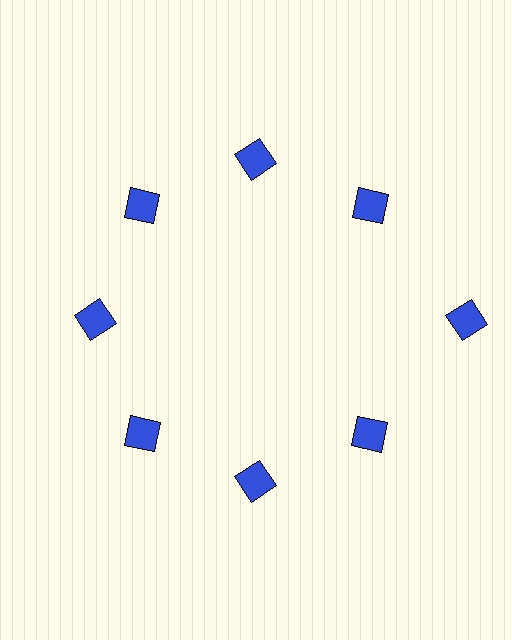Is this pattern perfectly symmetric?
No. The 8 blue squares are arranged in a ring, but one element near the 3 o'clock position is pushed outward from the center, breaking the 8-fold rotational symmetry.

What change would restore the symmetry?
The symmetry would be restored by moving it inward, back onto the ring so that all 8 squares sit at equal angles and equal distance from the center.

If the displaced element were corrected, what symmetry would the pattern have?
It would have 8-fold rotational symmetry — the pattern would map onto itself every 45 degrees.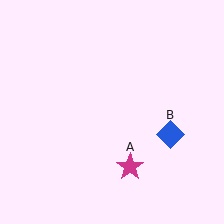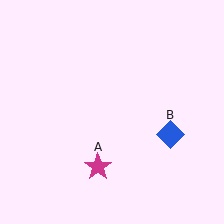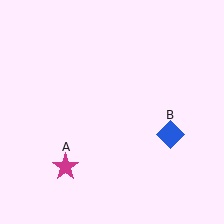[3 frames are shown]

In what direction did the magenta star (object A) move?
The magenta star (object A) moved left.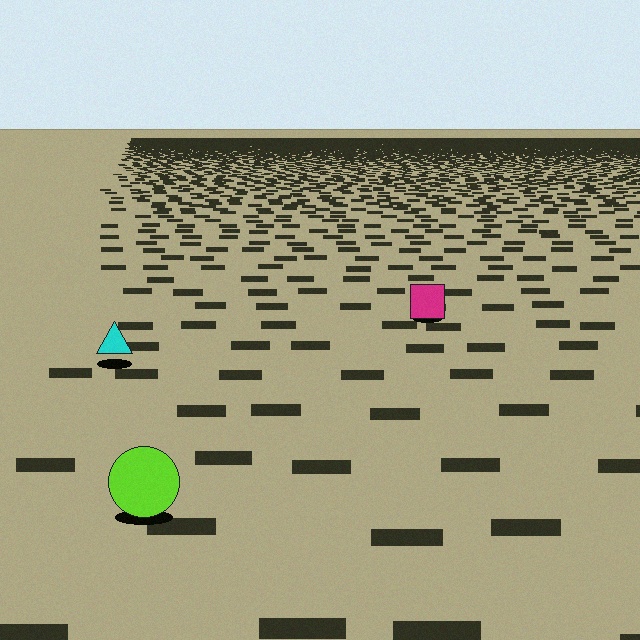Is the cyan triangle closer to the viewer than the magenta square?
Yes. The cyan triangle is closer — you can tell from the texture gradient: the ground texture is coarser near it.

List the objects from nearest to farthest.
From nearest to farthest: the lime circle, the cyan triangle, the magenta square.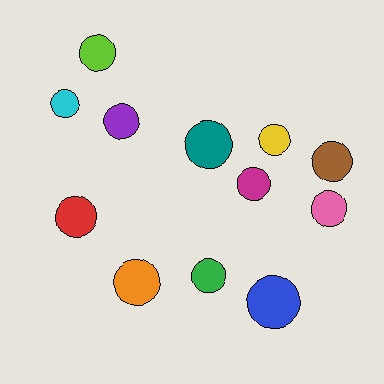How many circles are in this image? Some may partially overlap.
There are 12 circles.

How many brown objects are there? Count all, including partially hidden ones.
There is 1 brown object.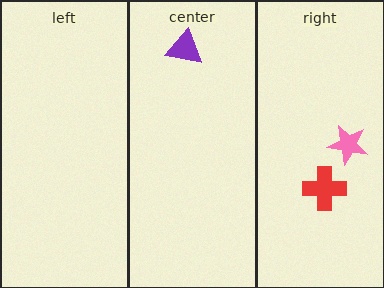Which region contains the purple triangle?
The center region.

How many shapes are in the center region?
1.